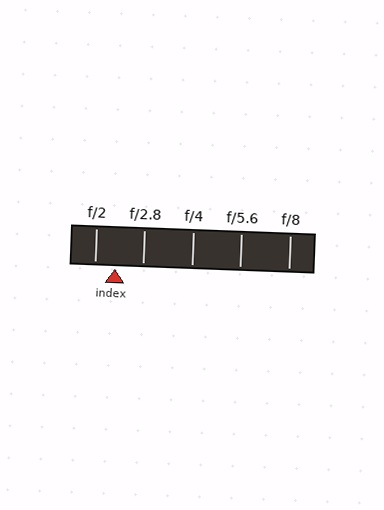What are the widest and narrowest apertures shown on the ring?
The widest aperture shown is f/2 and the narrowest is f/8.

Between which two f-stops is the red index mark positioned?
The index mark is between f/2 and f/2.8.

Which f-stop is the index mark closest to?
The index mark is closest to f/2.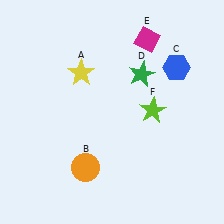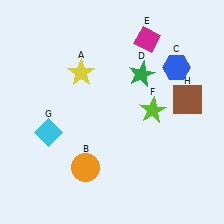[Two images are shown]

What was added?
A cyan diamond (G), a brown square (H) were added in Image 2.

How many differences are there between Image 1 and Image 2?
There are 2 differences between the two images.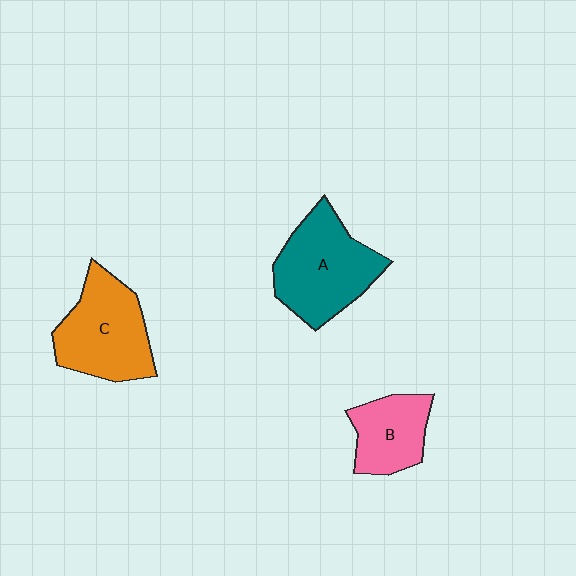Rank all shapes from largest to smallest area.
From largest to smallest: A (teal), C (orange), B (pink).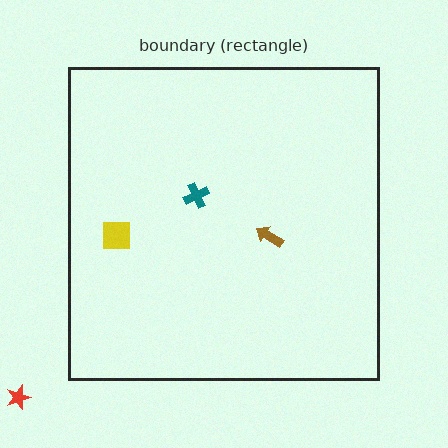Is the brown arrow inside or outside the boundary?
Inside.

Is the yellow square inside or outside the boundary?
Inside.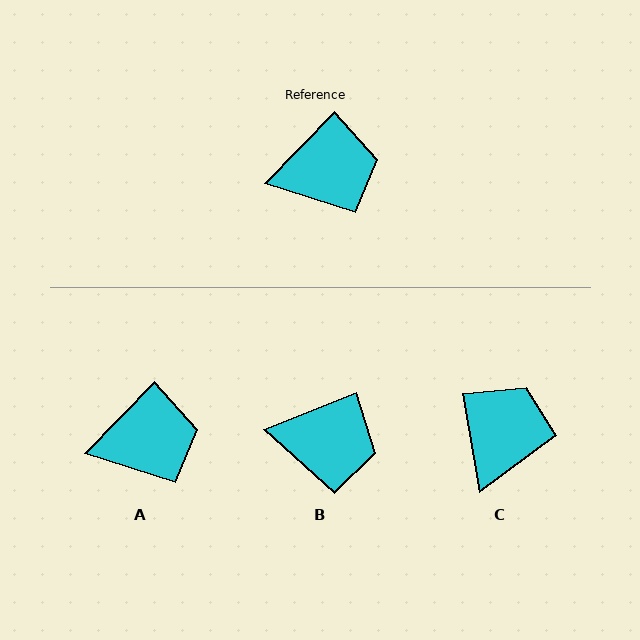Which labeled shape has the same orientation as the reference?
A.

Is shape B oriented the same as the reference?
No, it is off by about 24 degrees.